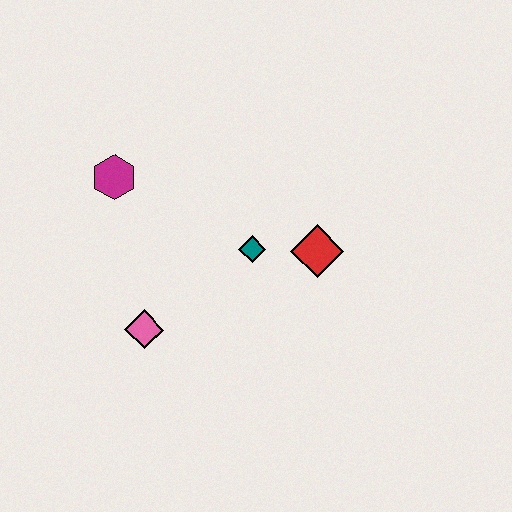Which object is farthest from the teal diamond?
The magenta hexagon is farthest from the teal diamond.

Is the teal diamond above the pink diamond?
Yes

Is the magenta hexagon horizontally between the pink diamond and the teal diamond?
No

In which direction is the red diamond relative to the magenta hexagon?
The red diamond is to the right of the magenta hexagon.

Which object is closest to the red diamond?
The teal diamond is closest to the red diamond.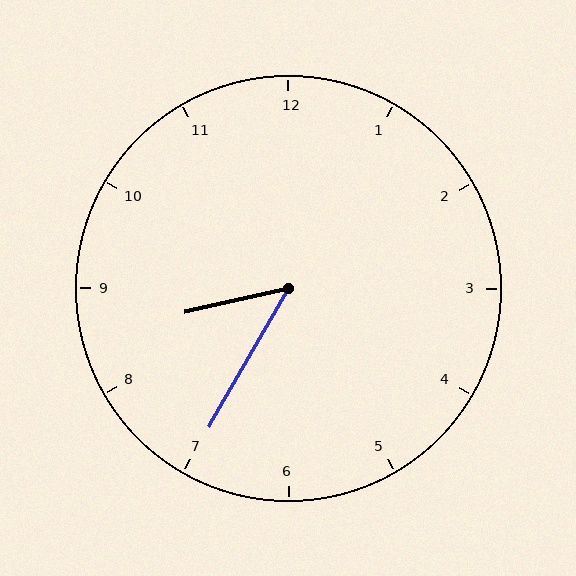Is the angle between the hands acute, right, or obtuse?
It is acute.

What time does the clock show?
8:35.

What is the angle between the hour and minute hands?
Approximately 48 degrees.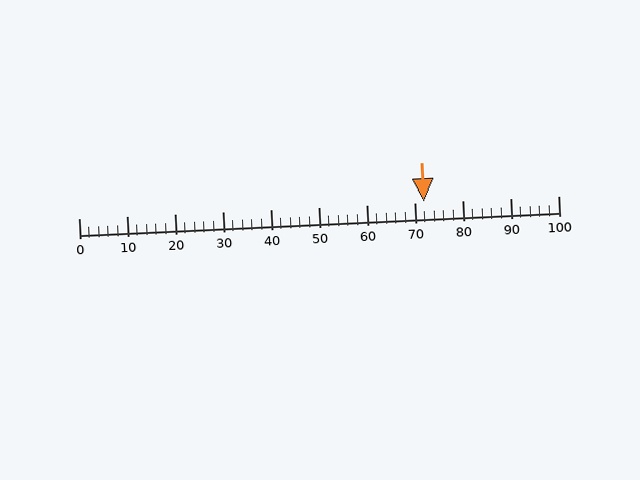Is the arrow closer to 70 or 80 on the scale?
The arrow is closer to 70.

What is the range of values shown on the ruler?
The ruler shows values from 0 to 100.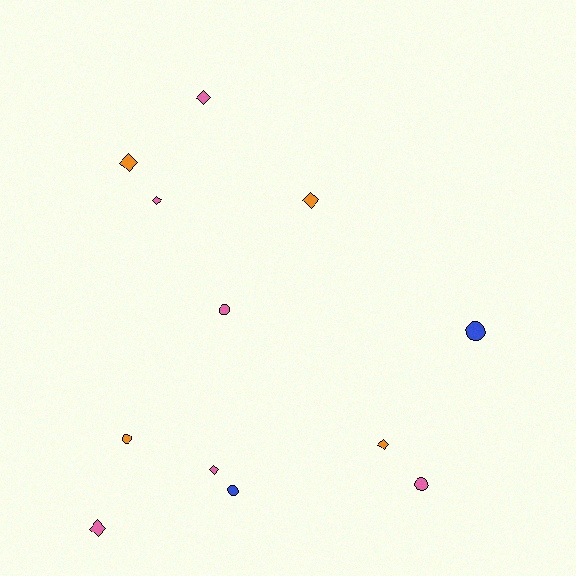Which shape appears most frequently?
Diamond, with 7 objects.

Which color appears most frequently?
Pink, with 6 objects.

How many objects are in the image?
There are 12 objects.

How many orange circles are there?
There is 1 orange circle.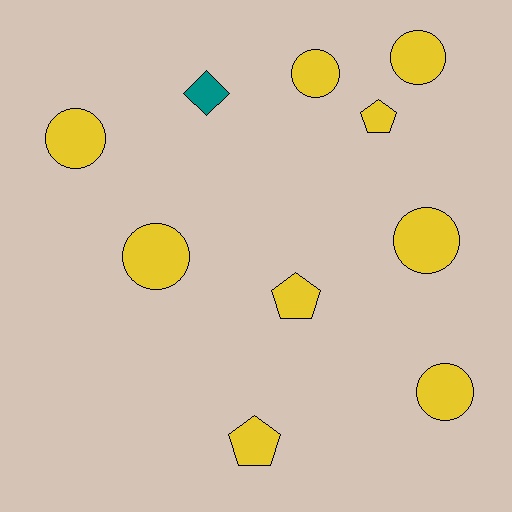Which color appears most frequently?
Yellow, with 9 objects.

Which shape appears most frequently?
Circle, with 6 objects.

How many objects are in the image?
There are 10 objects.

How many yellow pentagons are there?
There are 3 yellow pentagons.